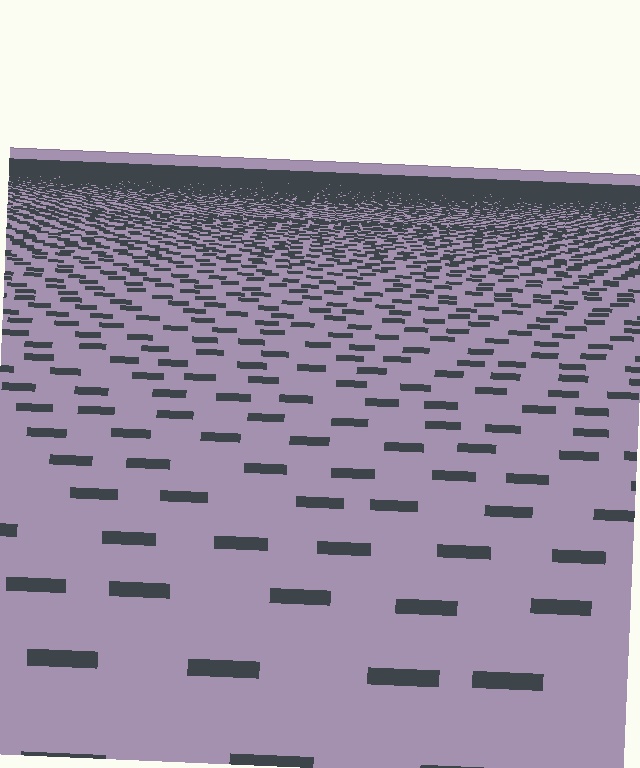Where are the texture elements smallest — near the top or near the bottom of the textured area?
Near the top.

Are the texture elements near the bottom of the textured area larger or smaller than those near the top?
Larger. Near the bottom, elements are closer to the viewer and appear at a bigger on-screen size.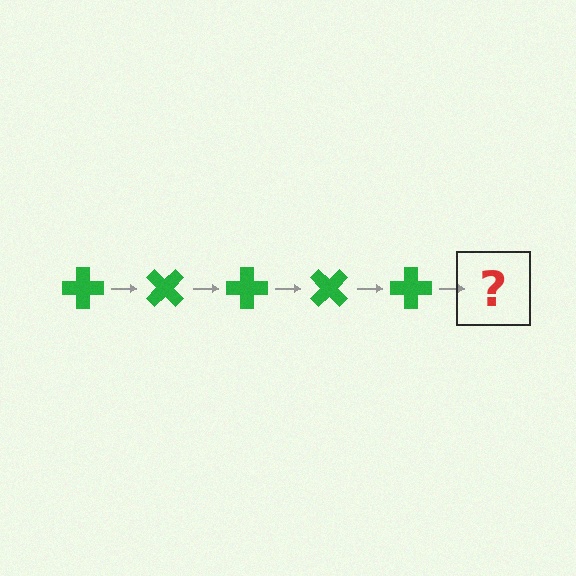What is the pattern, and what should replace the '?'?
The pattern is that the cross rotates 45 degrees each step. The '?' should be a green cross rotated 225 degrees.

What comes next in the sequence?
The next element should be a green cross rotated 225 degrees.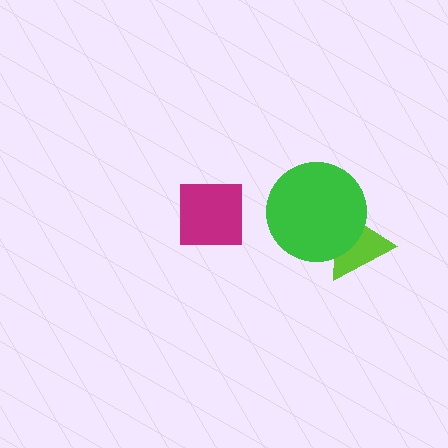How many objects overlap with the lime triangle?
1 object overlaps with the lime triangle.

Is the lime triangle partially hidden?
Yes, it is partially covered by another shape.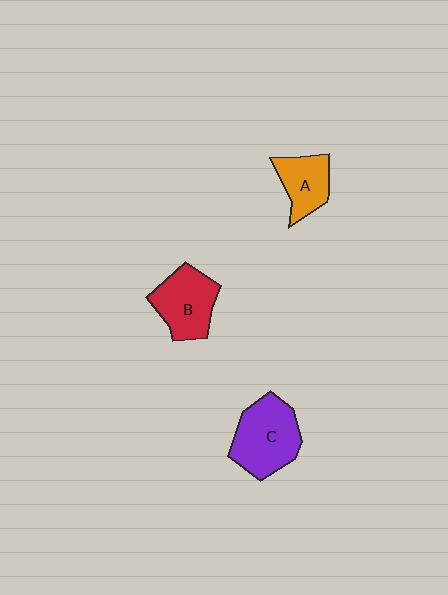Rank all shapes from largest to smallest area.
From largest to smallest: C (purple), B (red), A (orange).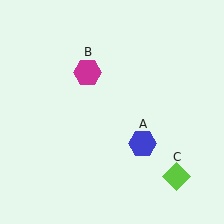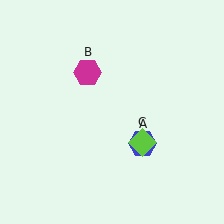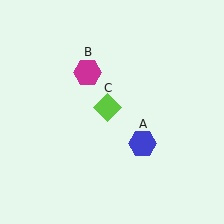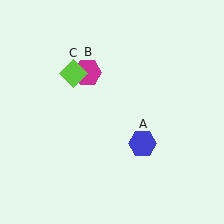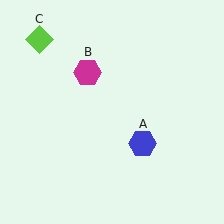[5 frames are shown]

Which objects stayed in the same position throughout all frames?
Blue hexagon (object A) and magenta hexagon (object B) remained stationary.